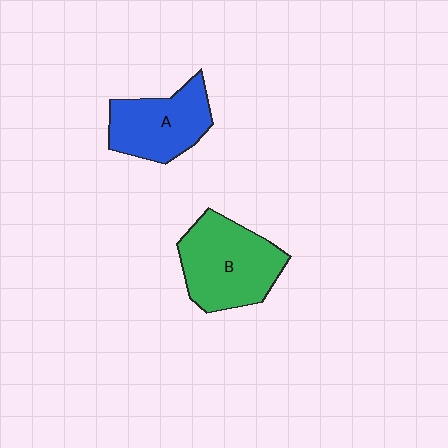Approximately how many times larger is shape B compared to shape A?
Approximately 1.3 times.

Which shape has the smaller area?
Shape A (blue).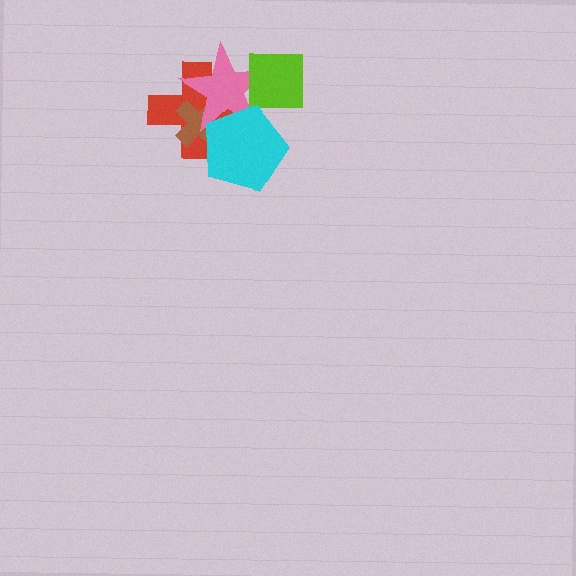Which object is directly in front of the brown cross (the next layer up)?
The pink star is directly in front of the brown cross.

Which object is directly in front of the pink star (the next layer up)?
The lime square is directly in front of the pink star.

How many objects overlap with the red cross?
3 objects overlap with the red cross.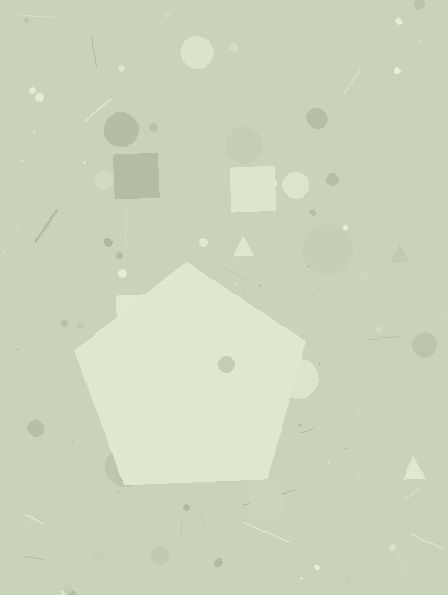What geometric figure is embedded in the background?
A pentagon is embedded in the background.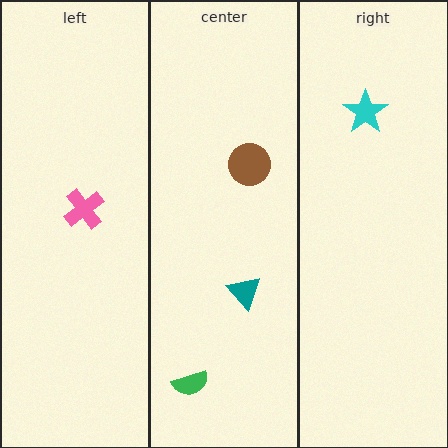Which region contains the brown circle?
The center region.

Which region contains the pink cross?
The left region.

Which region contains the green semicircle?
The center region.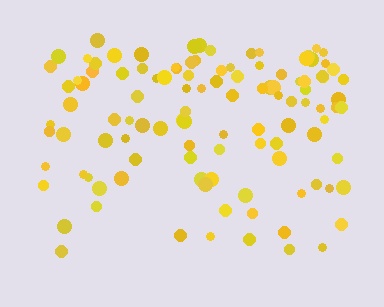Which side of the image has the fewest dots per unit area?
The bottom.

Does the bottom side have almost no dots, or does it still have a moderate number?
Still a moderate number, just noticeably fewer than the top.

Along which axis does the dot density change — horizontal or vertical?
Vertical.